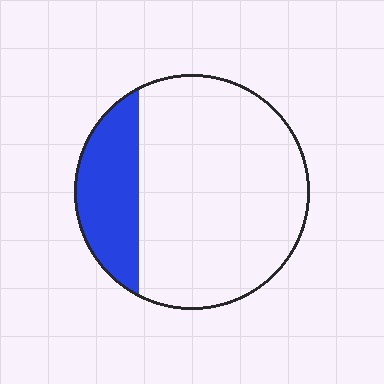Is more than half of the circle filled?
No.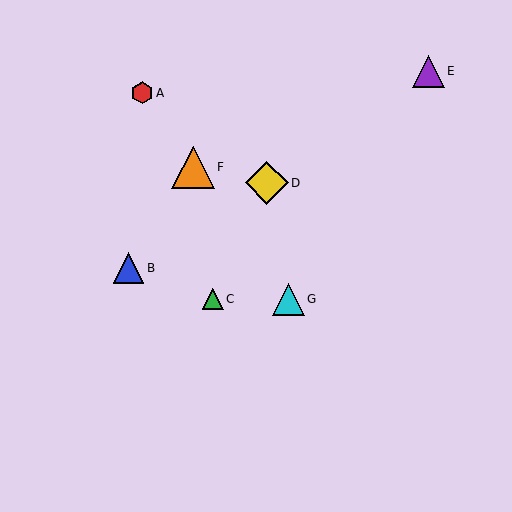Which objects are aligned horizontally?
Objects C, G are aligned horizontally.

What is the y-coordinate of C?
Object C is at y≈299.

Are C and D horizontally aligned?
No, C is at y≈299 and D is at y≈183.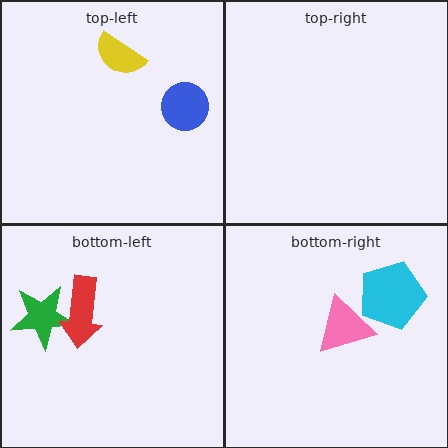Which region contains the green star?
The bottom-left region.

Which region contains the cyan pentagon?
The bottom-right region.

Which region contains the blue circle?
The top-left region.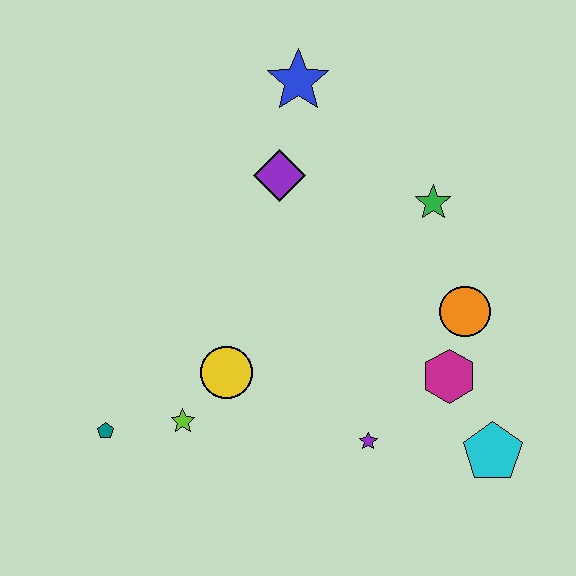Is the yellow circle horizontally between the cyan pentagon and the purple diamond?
No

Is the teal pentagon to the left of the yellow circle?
Yes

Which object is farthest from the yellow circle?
The blue star is farthest from the yellow circle.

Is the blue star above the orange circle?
Yes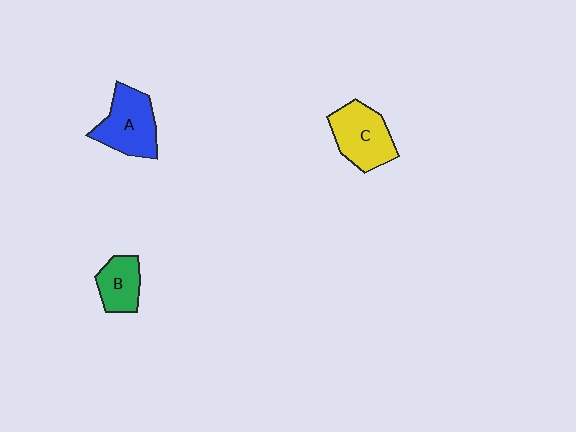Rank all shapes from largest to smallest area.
From largest to smallest: A (blue), C (yellow), B (green).